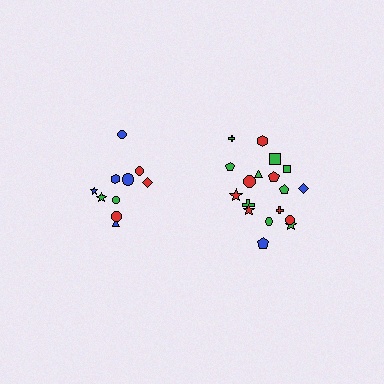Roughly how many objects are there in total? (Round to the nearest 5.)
Roughly 30 objects in total.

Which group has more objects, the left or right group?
The right group.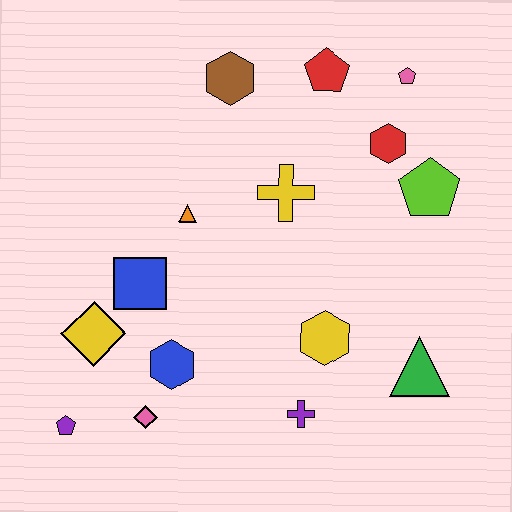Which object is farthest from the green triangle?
The purple pentagon is farthest from the green triangle.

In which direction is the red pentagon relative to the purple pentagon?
The red pentagon is above the purple pentagon.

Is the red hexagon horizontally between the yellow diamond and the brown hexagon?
No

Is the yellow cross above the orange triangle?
Yes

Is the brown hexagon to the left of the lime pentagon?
Yes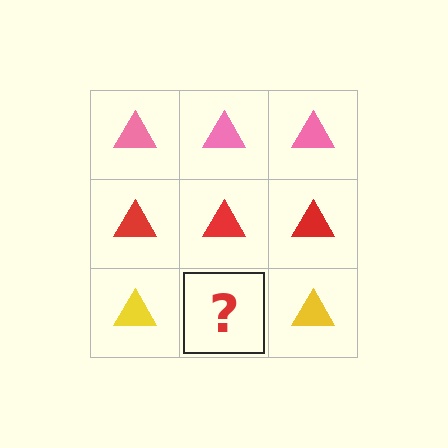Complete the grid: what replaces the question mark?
The question mark should be replaced with a yellow triangle.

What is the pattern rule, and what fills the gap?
The rule is that each row has a consistent color. The gap should be filled with a yellow triangle.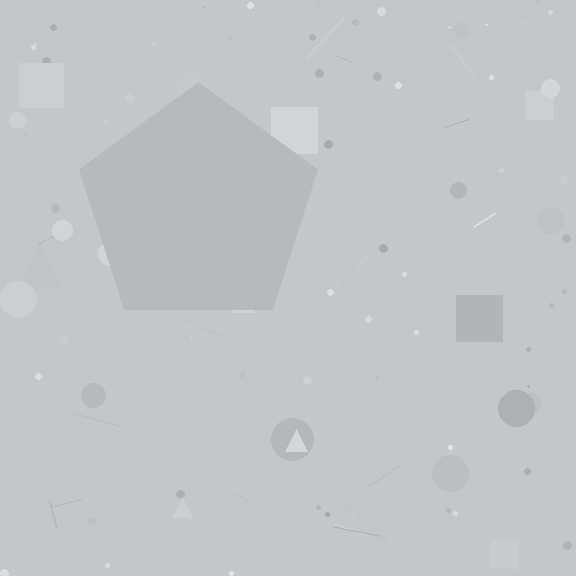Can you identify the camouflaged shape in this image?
The camouflaged shape is a pentagon.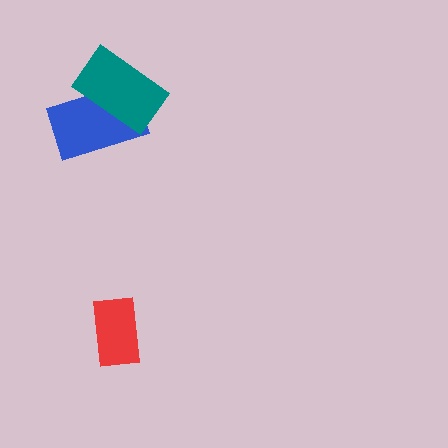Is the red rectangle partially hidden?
No, no other shape covers it.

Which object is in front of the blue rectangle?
The teal rectangle is in front of the blue rectangle.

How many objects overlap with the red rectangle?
0 objects overlap with the red rectangle.